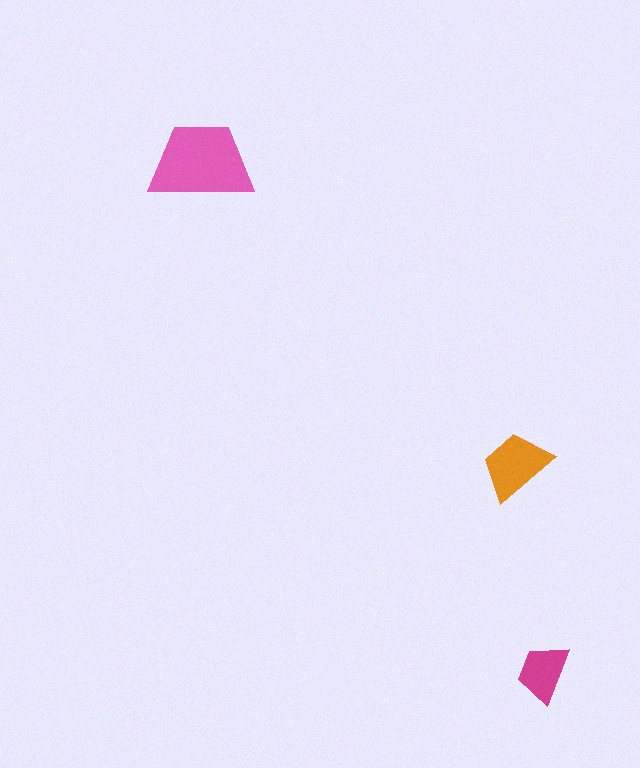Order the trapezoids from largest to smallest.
the pink one, the orange one, the magenta one.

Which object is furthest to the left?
The pink trapezoid is leftmost.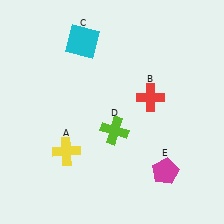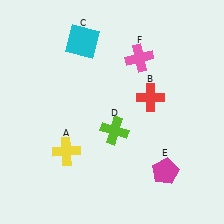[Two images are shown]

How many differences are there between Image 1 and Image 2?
There is 1 difference between the two images.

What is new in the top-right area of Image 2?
A pink cross (F) was added in the top-right area of Image 2.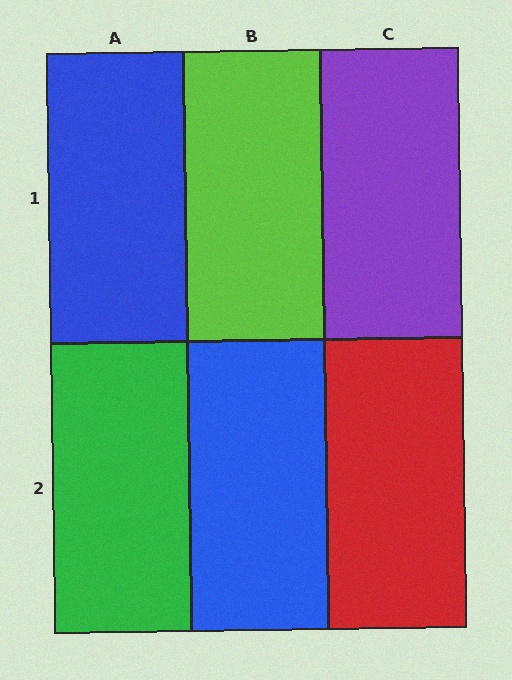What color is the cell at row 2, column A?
Green.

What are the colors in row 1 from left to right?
Blue, lime, purple.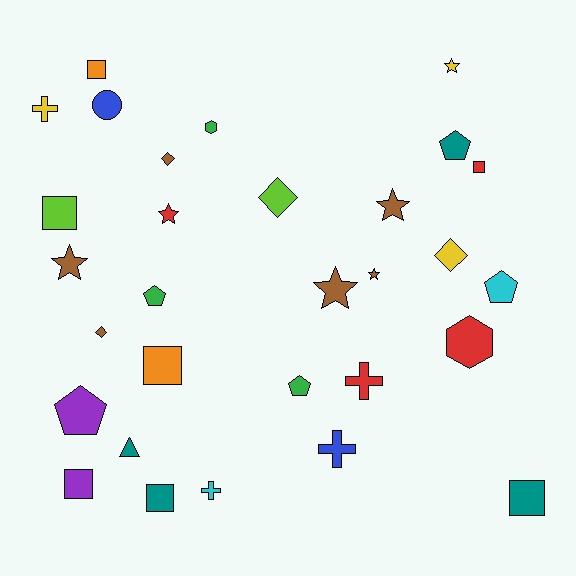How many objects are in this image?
There are 30 objects.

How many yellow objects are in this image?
There are 3 yellow objects.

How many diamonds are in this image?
There are 4 diamonds.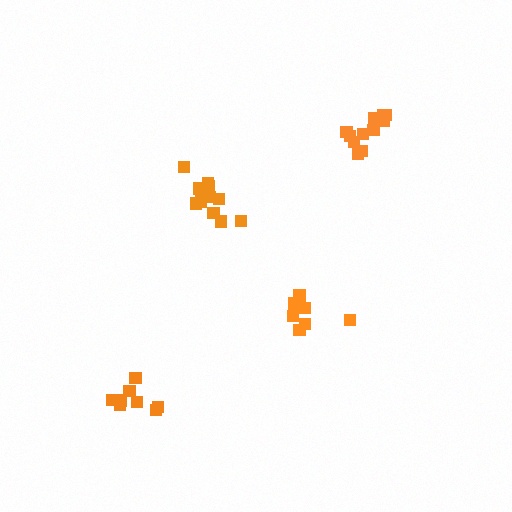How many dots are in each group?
Group 1: 8 dots, Group 2: 8 dots, Group 3: 12 dots, Group 4: 11 dots (39 total).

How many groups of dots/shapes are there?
There are 4 groups.